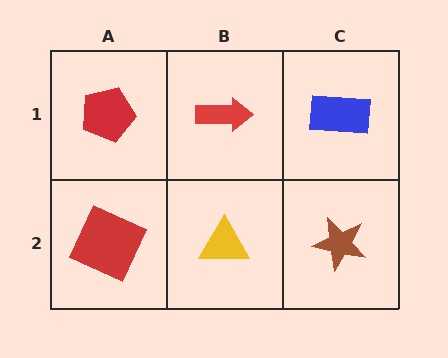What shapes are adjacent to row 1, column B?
A yellow triangle (row 2, column B), a red pentagon (row 1, column A), a blue rectangle (row 1, column C).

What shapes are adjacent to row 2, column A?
A red pentagon (row 1, column A), a yellow triangle (row 2, column B).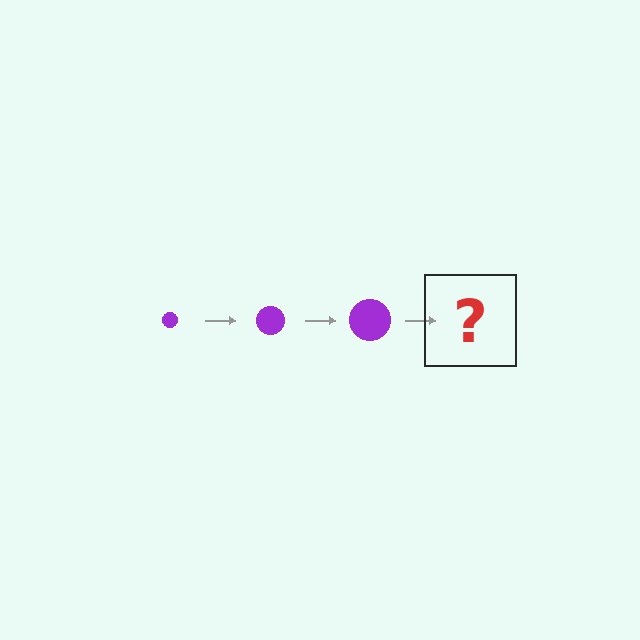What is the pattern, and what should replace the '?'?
The pattern is that the circle gets progressively larger each step. The '?' should be a purple circle, larger than the previous one.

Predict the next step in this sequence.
The next step is a purple circle, larger than the previous one.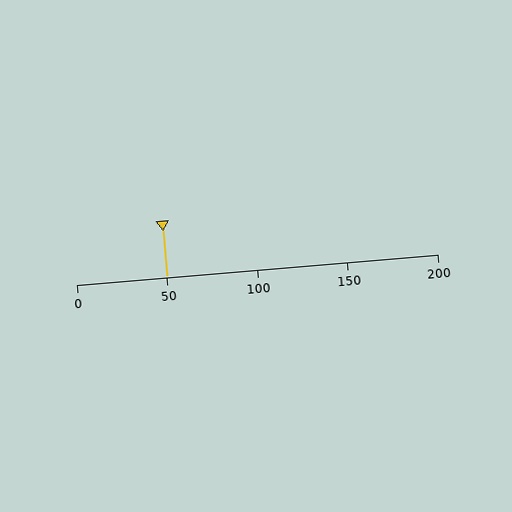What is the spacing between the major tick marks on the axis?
The major ticks are spaced 50 apart.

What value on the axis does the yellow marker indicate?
The marker indicates approximately 50.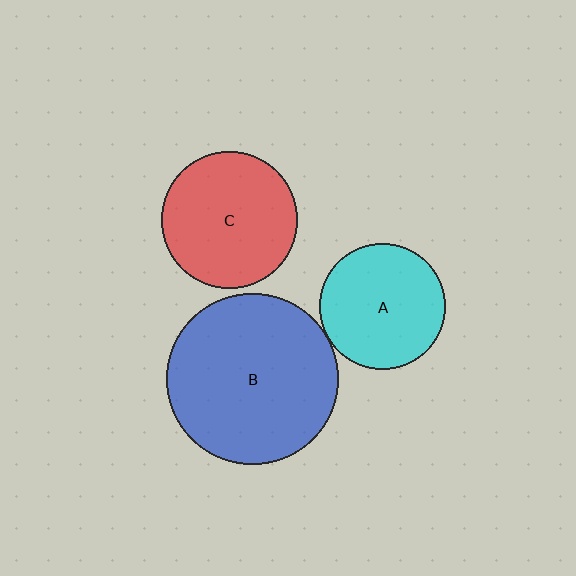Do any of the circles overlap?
No, none of the circles overlap.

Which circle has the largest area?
Circle B (blue).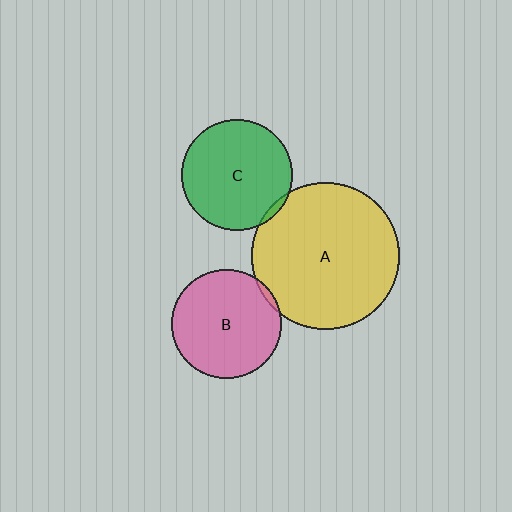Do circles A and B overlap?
Yes.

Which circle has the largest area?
Circle A (yellow).